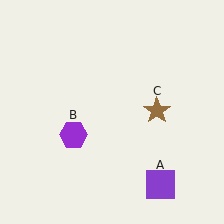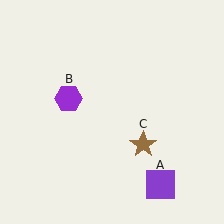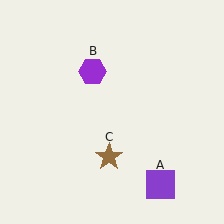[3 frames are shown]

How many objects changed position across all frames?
2 objects changed position: purple hexagon (object B), brown star (object C).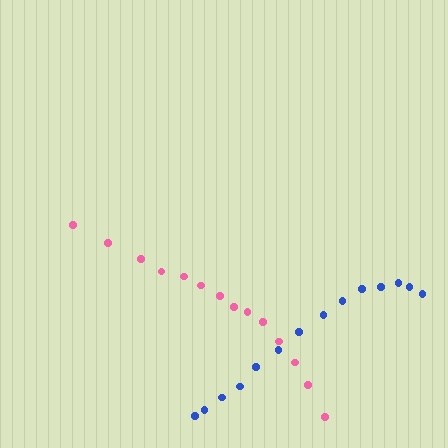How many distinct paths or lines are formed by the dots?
There are 2 distinct paths.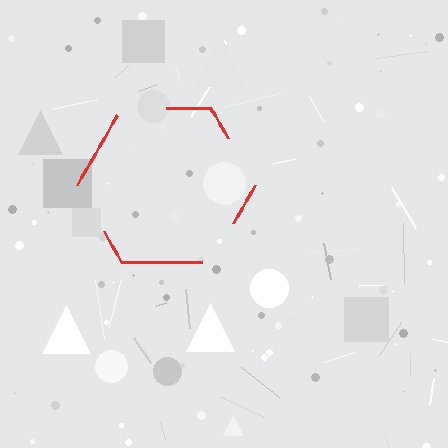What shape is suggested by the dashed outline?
The dashed outline suggests a hexagon.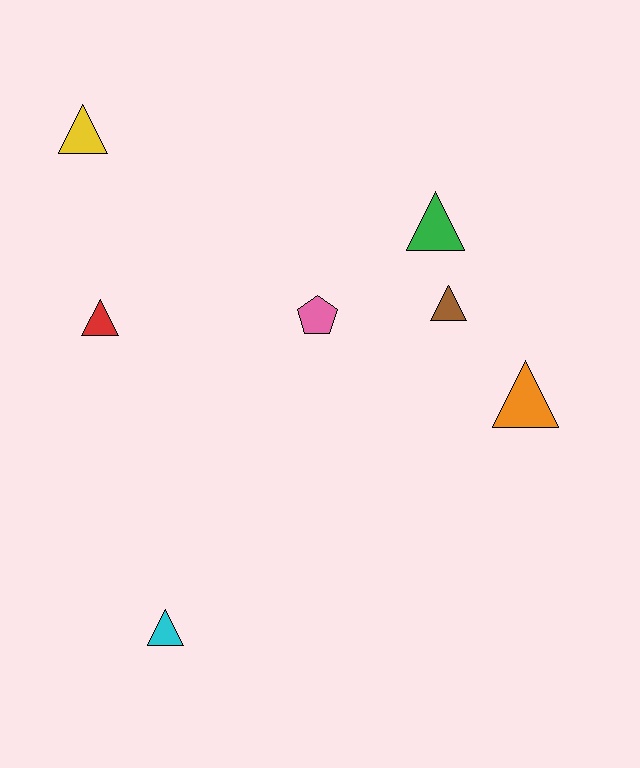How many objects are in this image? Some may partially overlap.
There are 7 objects.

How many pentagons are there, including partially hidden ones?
There is 1 pentagon.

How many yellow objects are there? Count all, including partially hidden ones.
There is 1 yellow object.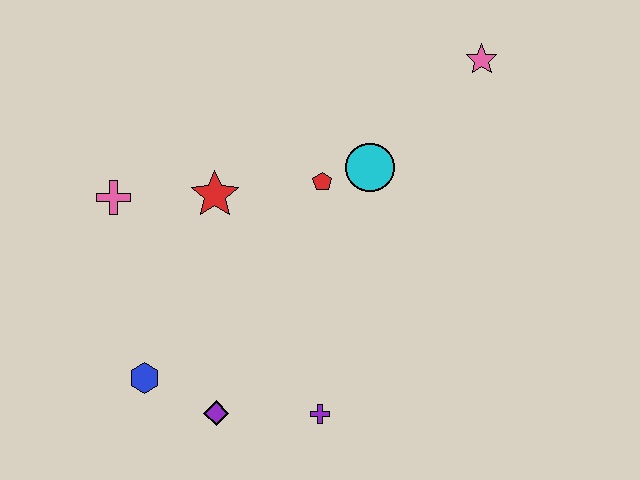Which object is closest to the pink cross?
The red star is closest to the pink cross.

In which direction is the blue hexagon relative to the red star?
The blue hexagon is below the red star.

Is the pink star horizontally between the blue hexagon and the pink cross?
No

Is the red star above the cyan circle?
No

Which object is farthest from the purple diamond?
The pink star is farthest from the purple diamond.